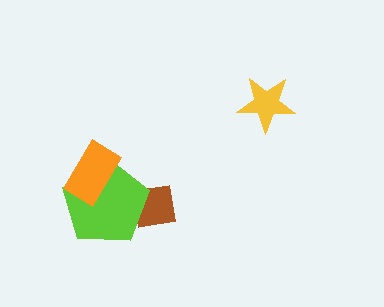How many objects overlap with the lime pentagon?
2 objects overlap with the lime pentagon.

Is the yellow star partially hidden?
No, no other shape covers it.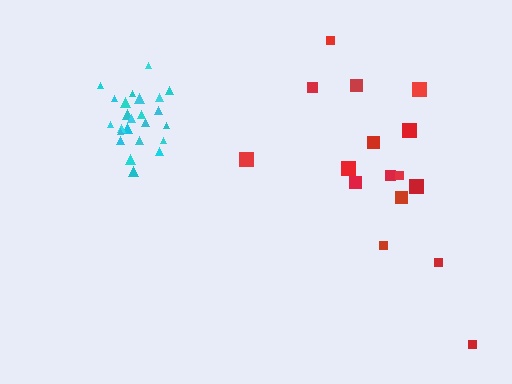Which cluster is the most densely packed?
Cyan.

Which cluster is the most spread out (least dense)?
Red.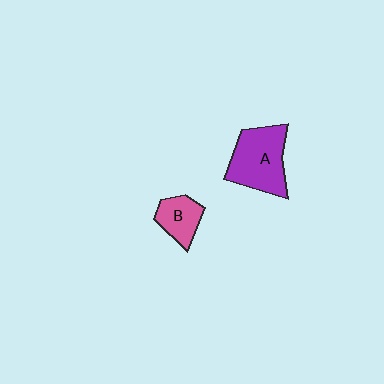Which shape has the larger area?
Shape A (purple).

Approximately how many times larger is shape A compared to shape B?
Approximately 1.9 times.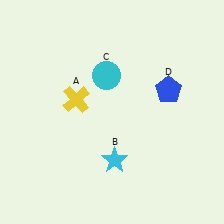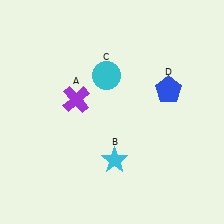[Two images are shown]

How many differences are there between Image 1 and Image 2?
There is 1 difference between the two images.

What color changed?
The cross (A) changed from yellow in Image 1 to purple in Image 2.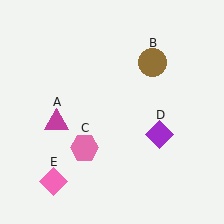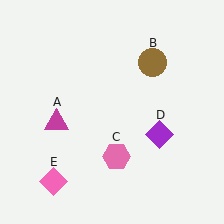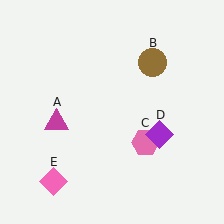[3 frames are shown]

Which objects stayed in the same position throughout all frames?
Magenta triangle (object A) and brown circle (object B) and purple diamond (object D) and pink diamond (object E) remained stationary.